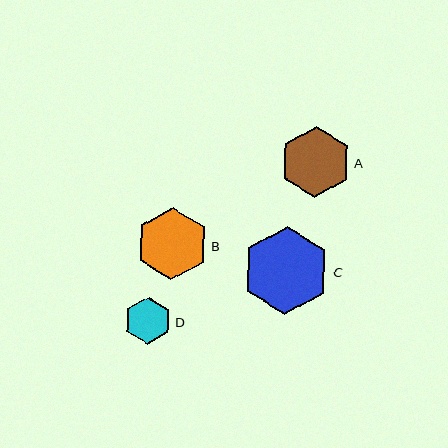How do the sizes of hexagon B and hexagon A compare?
Hexagon B and hexagon A are approximately the same size.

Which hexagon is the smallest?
Hexagon D is the smallest with a size of approximately 47 pixels.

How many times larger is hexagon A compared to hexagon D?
Hexagon A is approximately 1.5 times the size of hexagon D.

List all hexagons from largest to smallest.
From largest to smallest: C, B, A, D.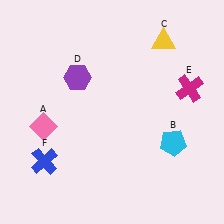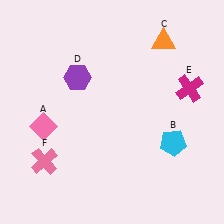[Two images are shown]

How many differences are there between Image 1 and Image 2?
There are 2 differences between the two images.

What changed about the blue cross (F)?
In Image 1, F is blue. In Image 2, it changed to pink.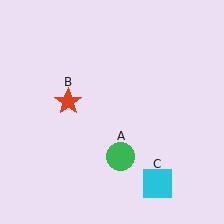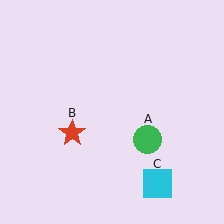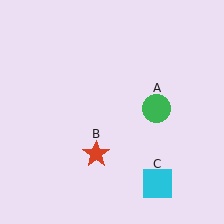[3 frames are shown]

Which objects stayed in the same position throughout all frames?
Cyan square (object C) remained stationary.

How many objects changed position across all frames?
2 objects changed position: green circle (object A), red star (object B).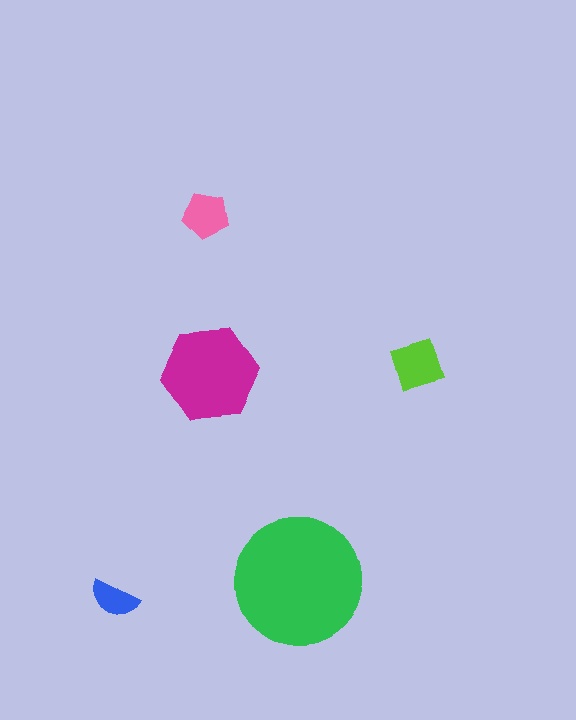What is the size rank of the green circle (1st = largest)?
1st.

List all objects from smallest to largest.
The blue semicircle, the pink pentagon, the lime square, the magenta hexagon, the green circle.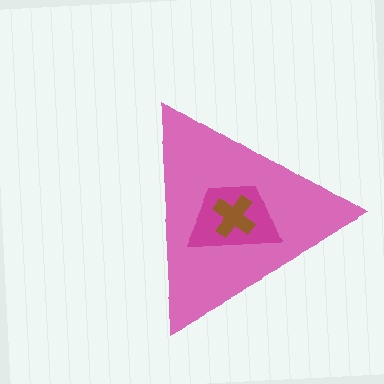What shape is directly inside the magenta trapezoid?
The brown cross.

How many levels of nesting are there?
3.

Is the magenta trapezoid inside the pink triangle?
Yes.